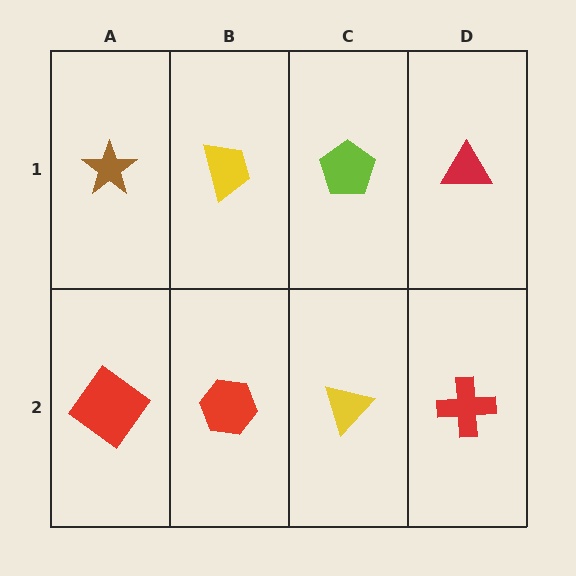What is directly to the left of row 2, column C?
A red hexagon.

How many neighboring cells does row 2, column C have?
3.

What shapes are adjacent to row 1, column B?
A red hexagon (row 2, column B), a brown star (row 1, column A), a lime pentagon (row 1, column C).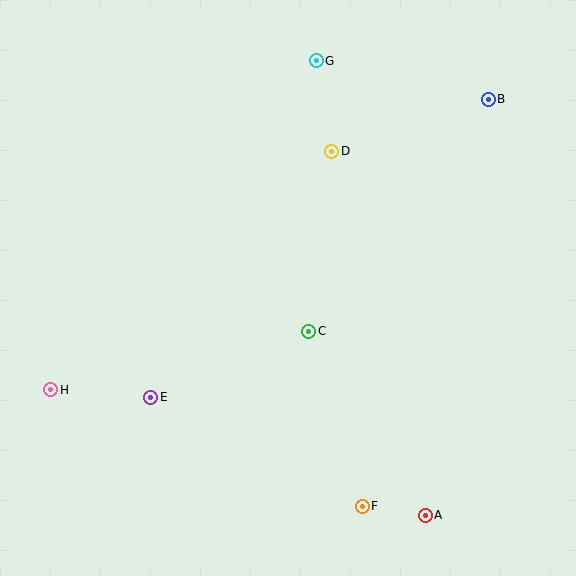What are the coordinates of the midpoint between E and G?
The midpoint between E and G is at (234, 229).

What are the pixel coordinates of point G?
Point G is at (316, 61).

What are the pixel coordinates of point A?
Point A is at (425, 515).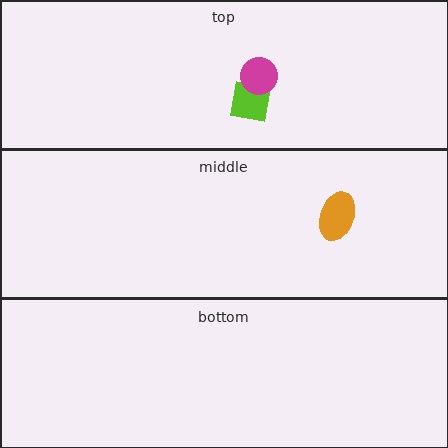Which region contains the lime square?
The top region.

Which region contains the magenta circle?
The top region.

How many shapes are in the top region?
2.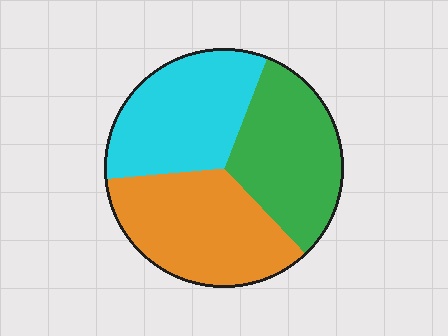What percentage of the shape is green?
Green covers roughly 30% of the shape.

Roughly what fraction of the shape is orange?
Orange takes up about three eighths (3/8) of the shape.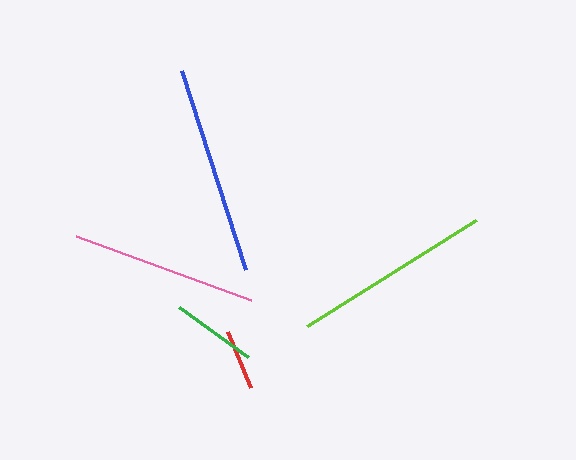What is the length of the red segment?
The red segment is approximately 61 pixels long.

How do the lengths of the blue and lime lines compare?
The blue and lime lines are approximately the same length.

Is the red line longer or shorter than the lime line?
The lime line is longer than the red line.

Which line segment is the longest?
The blue line is the longest at approximately 208 pixels.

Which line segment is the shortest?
The red line is the shortest at approximately 61 pixels.